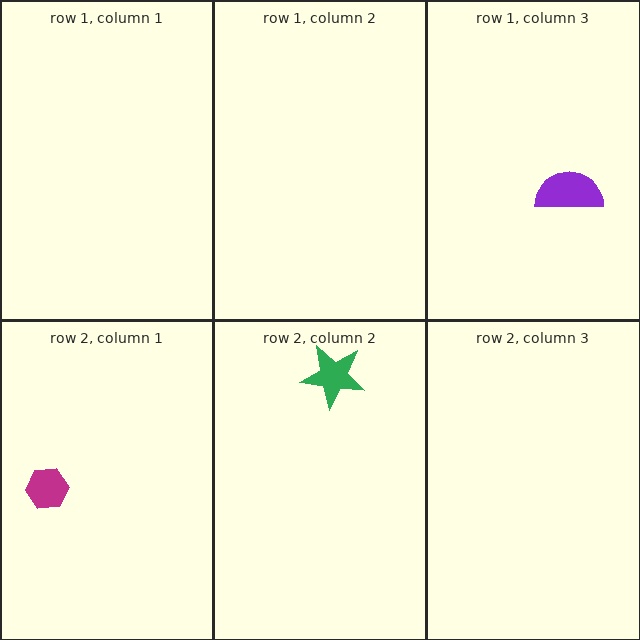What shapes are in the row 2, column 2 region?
The green star.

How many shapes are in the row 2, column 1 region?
1.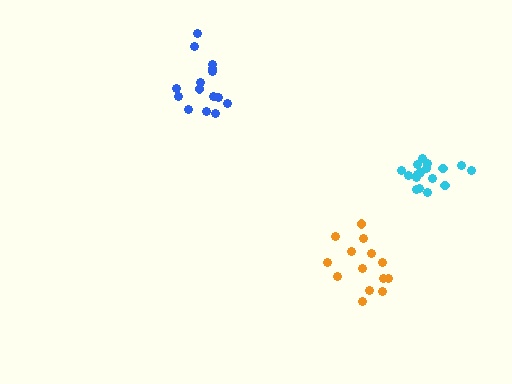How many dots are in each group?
Group 1: 18 dots, Group 2: 15 dots, Group 3: 14 dots (47 total).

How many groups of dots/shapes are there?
There are 3 groups.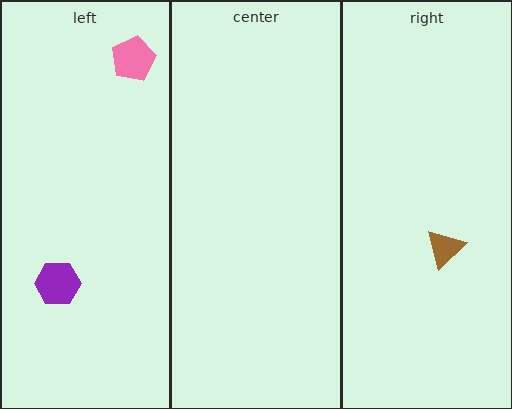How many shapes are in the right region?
1.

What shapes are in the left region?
The purple hexagon, the pink pentagon.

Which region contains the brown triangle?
The right region.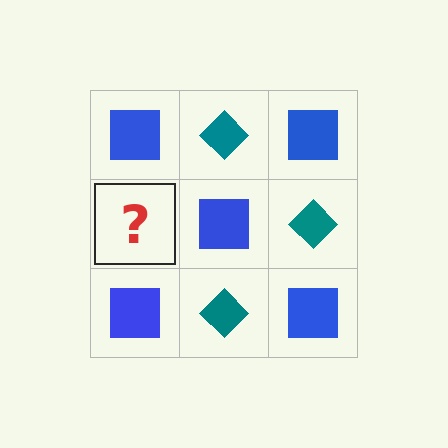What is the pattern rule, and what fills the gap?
The rule is that it alternates blue square and teal diamond in a checkerboard pattern. The gap should be filled with a teal diamond.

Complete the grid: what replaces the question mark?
The question mark should be replaced with a teal diamond.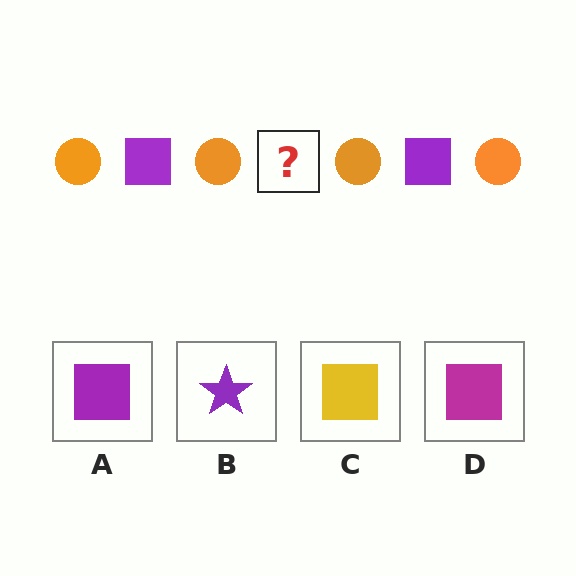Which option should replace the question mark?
Option A.